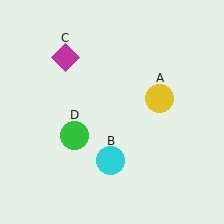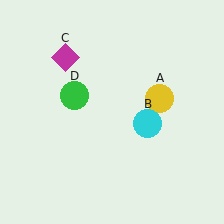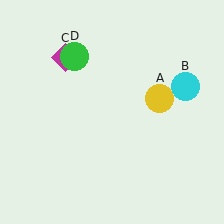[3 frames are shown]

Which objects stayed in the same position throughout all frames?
Yellow circle (object A) and magenta diamond (object C) remained stationary.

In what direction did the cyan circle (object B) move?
The cyan circle (object B) moved up and to the right.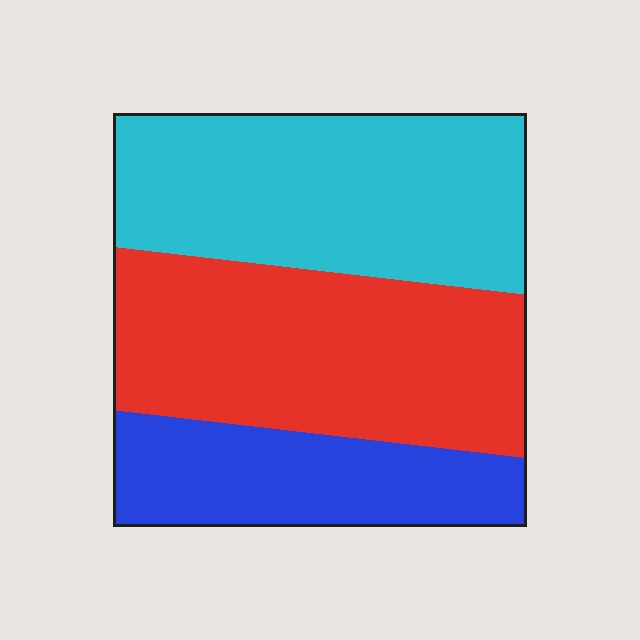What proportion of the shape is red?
Red covers 39% of the shape.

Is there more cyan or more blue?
Cyan.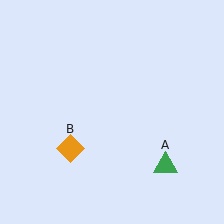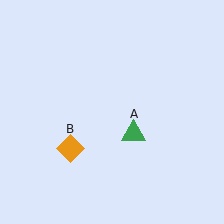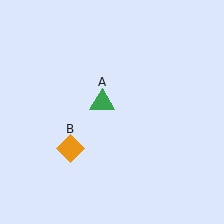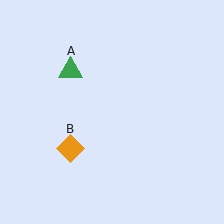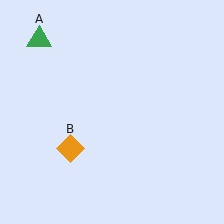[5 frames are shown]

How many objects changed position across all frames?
1 object changed position: green triangle (object A).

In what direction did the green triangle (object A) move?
The green triangle (object A) moved up and to the left.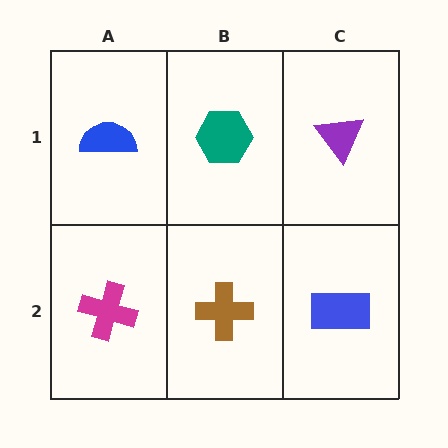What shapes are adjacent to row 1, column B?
A brown cross (row 2, column B), a blue semicircle (row 1, column A), a purple triangle (row 1, column C).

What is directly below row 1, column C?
A blue rectangle.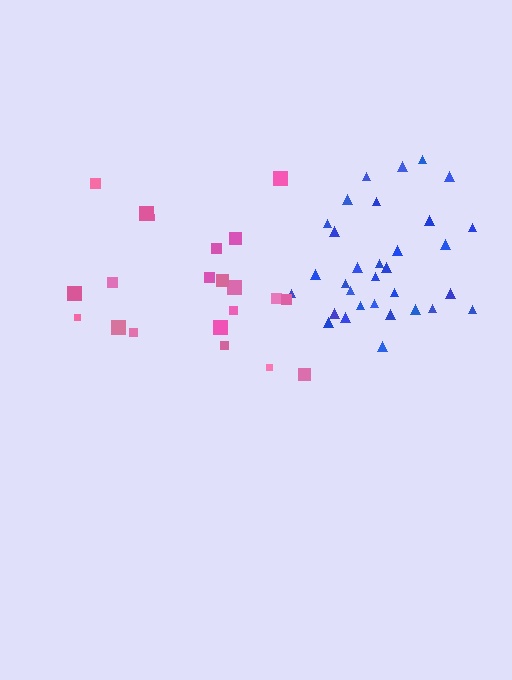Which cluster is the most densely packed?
Blue.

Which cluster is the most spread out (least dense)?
Pink.